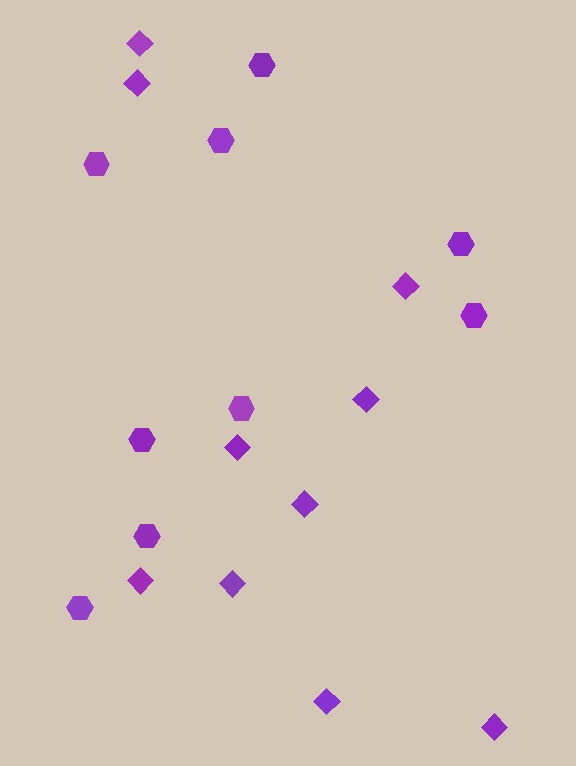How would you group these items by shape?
There are 2 groups: one group of diamonds (10) and one group of hexagons (9).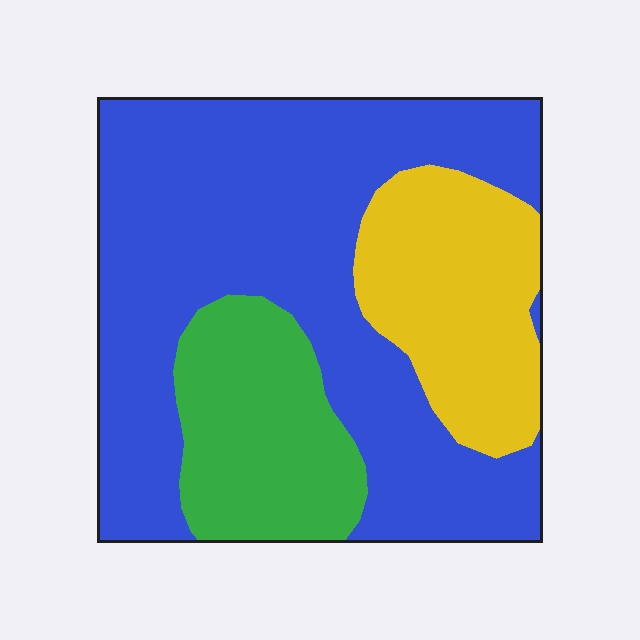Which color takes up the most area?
Blue, at roughly 60%.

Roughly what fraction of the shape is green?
Green takes up about one fifth (1/5) of the shape.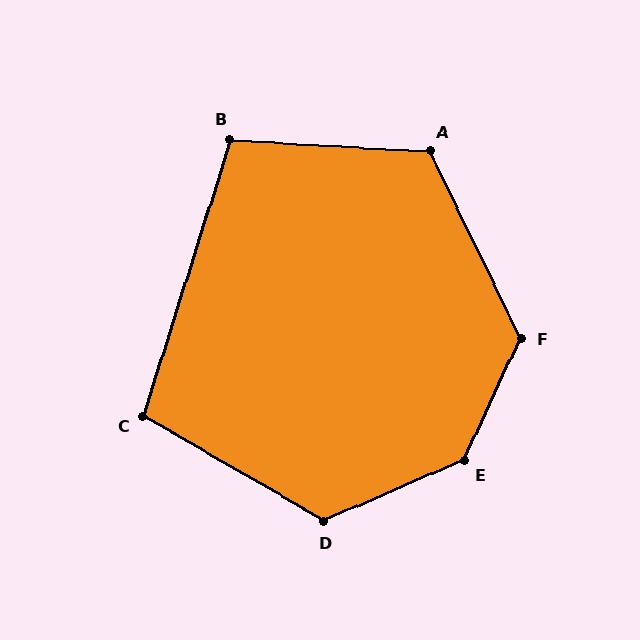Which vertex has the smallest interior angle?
C, at approximately 103 degrees.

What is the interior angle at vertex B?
Approximately 104 degrees (obtuse).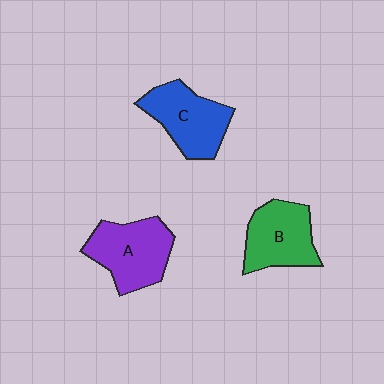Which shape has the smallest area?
Shape B (green).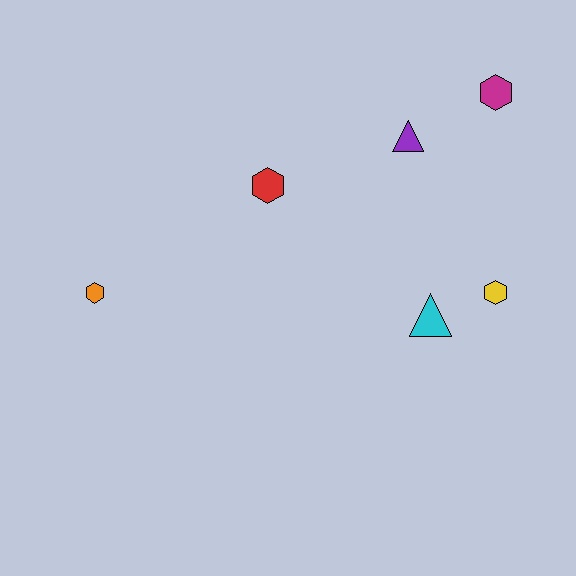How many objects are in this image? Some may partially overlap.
There are 6 objects.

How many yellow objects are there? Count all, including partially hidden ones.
There is 1 yellow object.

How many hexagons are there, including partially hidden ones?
There are 4 hexagons.